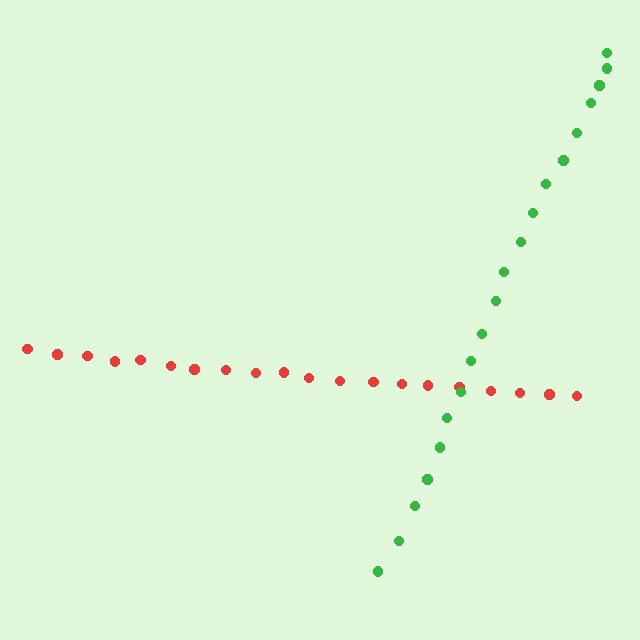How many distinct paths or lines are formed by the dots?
There are 2 distinct paths.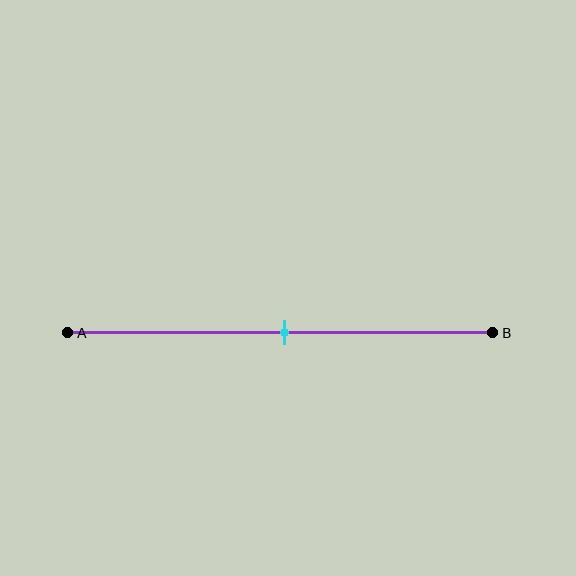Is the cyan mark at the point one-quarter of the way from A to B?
No, the mark is at about 50% from A, not at the 25% one-quarter point.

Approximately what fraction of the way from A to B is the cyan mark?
The cyan mark is approximately 50% of the way from A to B.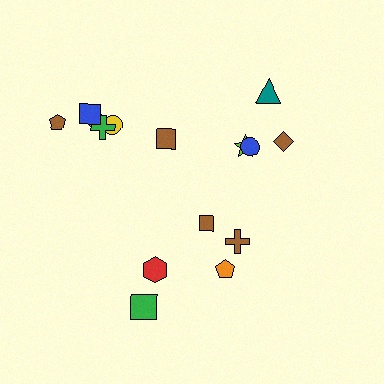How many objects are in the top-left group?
There are 6 objects.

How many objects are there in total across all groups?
There are 15 objects.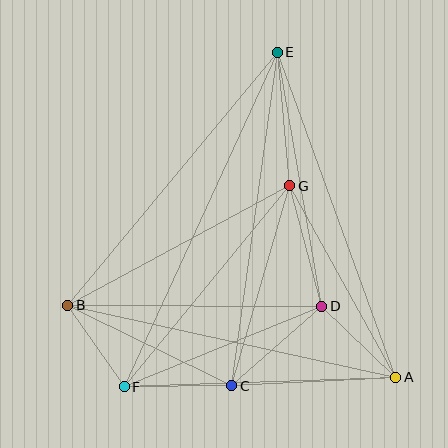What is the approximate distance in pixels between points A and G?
The distance between A and G is approximately 219 pixels.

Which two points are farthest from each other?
Points E and F are farthest from each other.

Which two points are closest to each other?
Points B and F are closest to each other.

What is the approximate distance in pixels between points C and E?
The distance between C and E is approximately 337 pixels.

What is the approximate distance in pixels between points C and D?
The distance between C and D is approximately 120 pixels.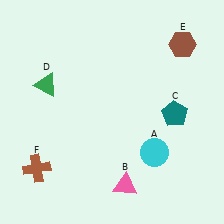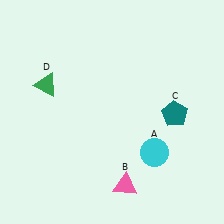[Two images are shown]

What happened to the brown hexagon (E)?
The brown hexagon (E) was removed in Image 2. It was in the top-right area of Image 1.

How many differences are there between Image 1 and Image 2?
There are 2 differences between the two images.